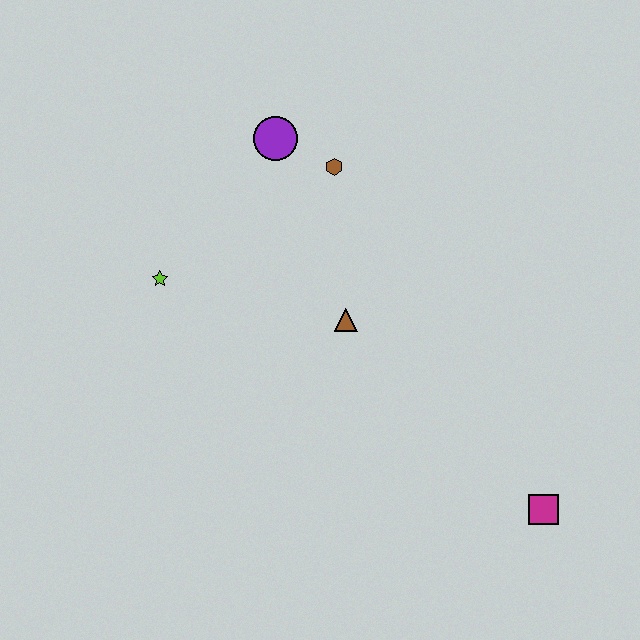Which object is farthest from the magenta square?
The purple circle is farthest from the magenta square.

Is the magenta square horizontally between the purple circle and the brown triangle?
No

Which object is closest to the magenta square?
The brown triangle is closest to the magenta square.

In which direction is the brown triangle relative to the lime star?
The brown triangle is to the right of the lime star.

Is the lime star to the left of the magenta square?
Yes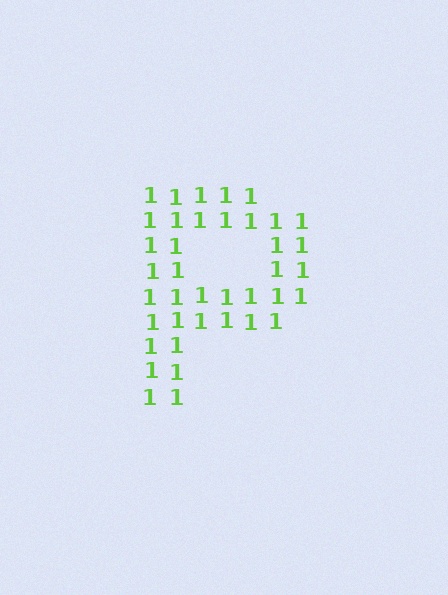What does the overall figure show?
The overall figure shows the letter P.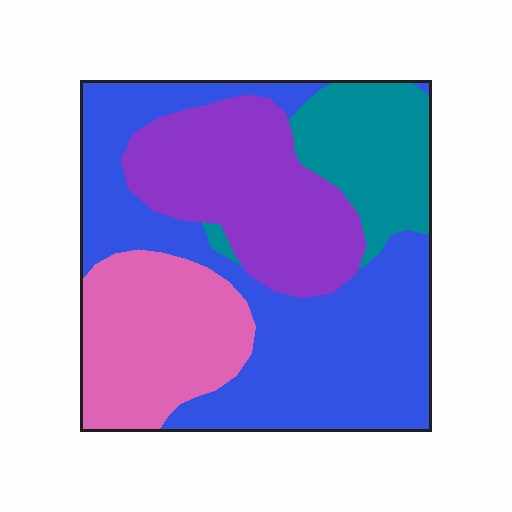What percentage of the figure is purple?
Purple takes up about one quarter (1/4) of the figure.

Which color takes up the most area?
Blue, at roughly 40%.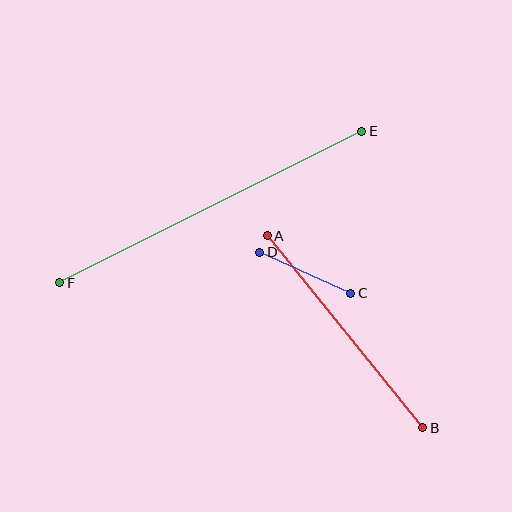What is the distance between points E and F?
The distance is approximately 338 pixels.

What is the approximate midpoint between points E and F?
The midpoint is at approximately (211, 207) pixels.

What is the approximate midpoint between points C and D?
The midpoint is at approximately (305, 273) pixels.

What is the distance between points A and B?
The distance is approximately 247 pixels.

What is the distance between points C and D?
The distance is approximately 99 pixels.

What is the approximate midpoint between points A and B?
The midpoint is at approximately (345, 332) pixels.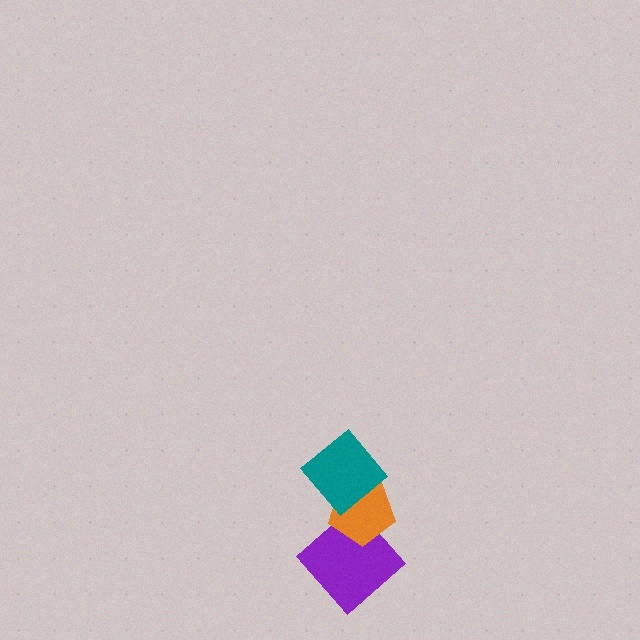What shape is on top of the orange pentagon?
The teal diamond is on top of the orange pentagon.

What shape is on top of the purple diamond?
The orange pentagon is on top of the purple diamond.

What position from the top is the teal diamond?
The teal diamond is 1st from the top.